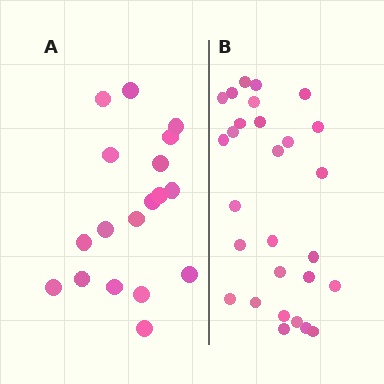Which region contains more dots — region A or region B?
Region B (the right region) has more dots.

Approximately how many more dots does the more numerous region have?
Region B has roughly 10 or so more dots than region A.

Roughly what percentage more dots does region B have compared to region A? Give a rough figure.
About 55% more.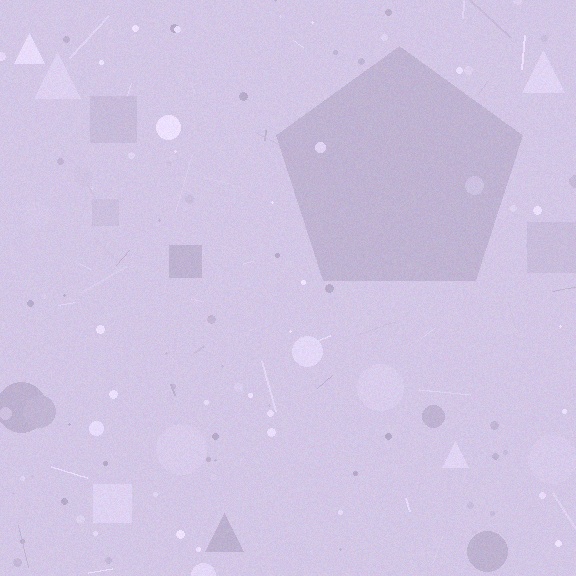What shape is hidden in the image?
A pentagon is hidden in the image.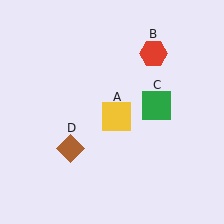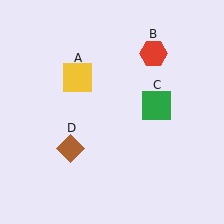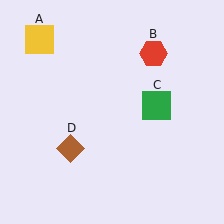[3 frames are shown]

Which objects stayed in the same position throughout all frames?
Red hexagon (object B) and green square (object C) and brown diamond (object D) remained stationary.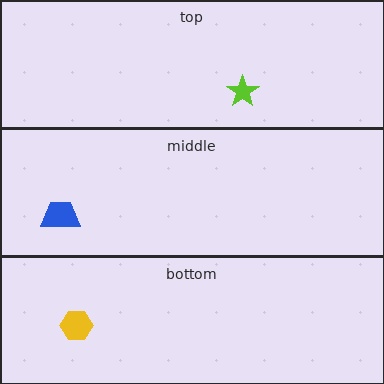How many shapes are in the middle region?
1.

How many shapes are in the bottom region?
1.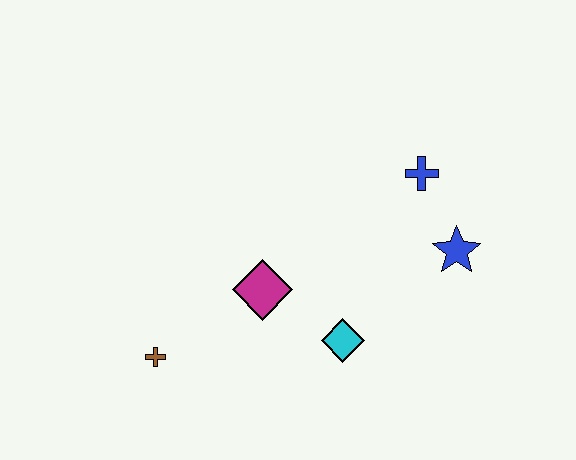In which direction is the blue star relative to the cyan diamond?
The blue star is to the right of the cyan diamond.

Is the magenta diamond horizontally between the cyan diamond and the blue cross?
No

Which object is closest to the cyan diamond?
The magenta diamond is closest to the cyan diamond.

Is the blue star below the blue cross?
Yes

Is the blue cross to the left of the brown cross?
No